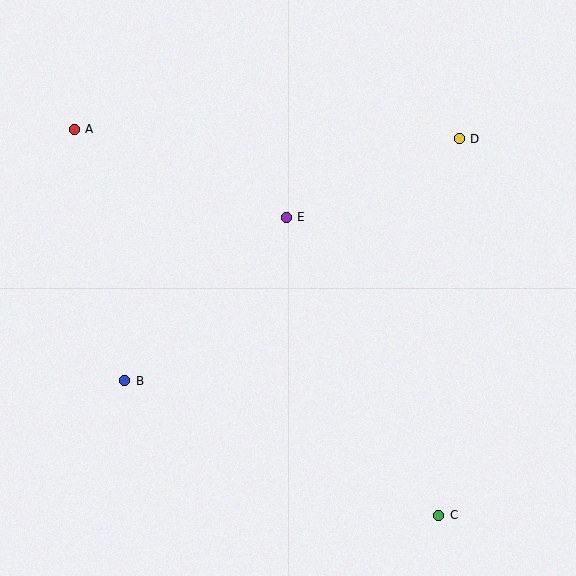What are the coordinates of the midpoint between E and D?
The midpoint between E and D is at (373, 178).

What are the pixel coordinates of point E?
Point E is at (286, 217).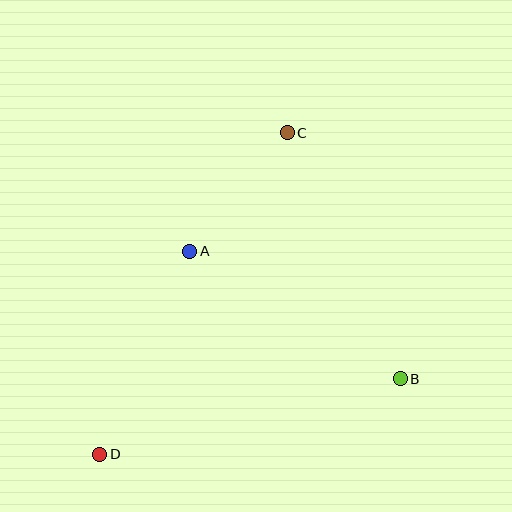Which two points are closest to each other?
Points A and C are closest to each other.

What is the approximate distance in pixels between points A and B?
The distance between A and B is approximately 246 pixels.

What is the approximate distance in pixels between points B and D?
The distance between B and D is approximately 309 pixels.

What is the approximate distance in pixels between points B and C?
The distance between B and C is approximately 270 pixels.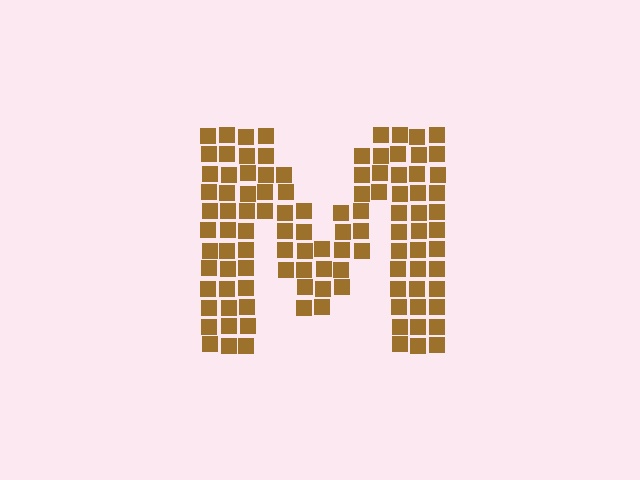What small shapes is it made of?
It is made of small squares.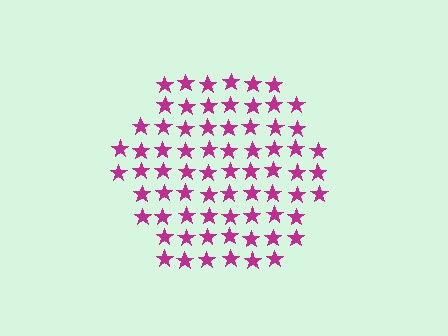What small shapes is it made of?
It is made of small stars.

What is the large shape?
The large shape is a hexagon.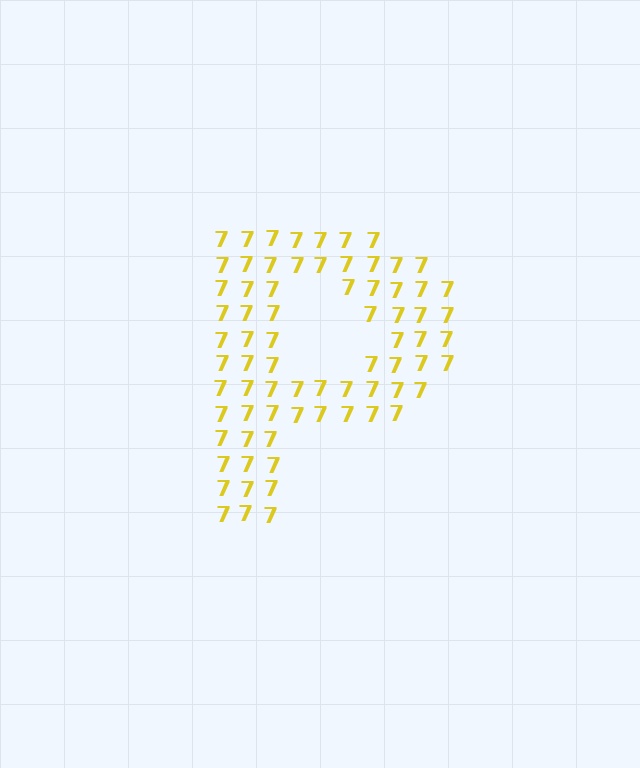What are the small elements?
The small elements are digit 7's.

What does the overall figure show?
The overall figure shows the letter P.